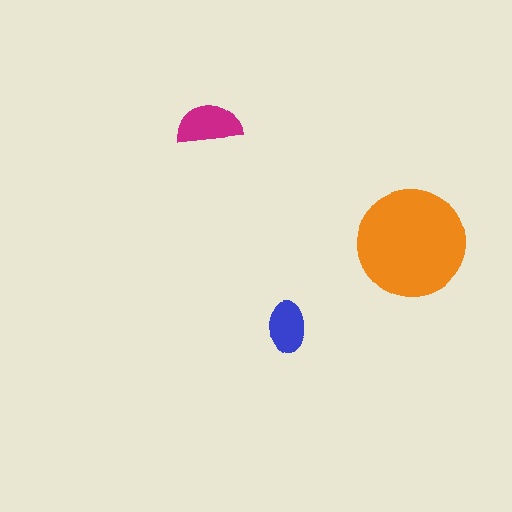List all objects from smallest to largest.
The blue ellipse, the magenta semicircle, the orange circle.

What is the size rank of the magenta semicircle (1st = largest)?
2nd.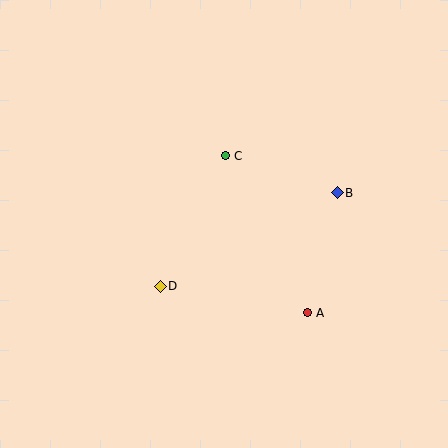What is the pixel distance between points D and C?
The distance between D and C is 146 pixels.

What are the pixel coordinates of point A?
Point A is at (308, 313).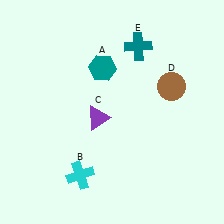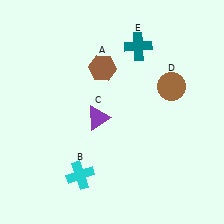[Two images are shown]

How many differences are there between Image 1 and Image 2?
There is 1 difference between the two images.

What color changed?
The hexagon (A) changed from teal in Image 1 to brown in Image 2.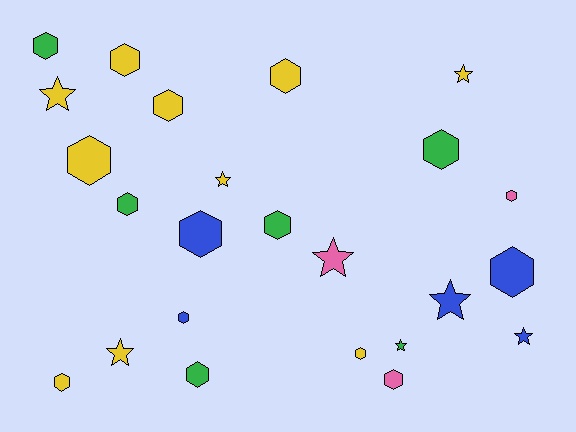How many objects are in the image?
There are 24 objects.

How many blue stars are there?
There are 2 blue stars.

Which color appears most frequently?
Yellow, with 10 objects.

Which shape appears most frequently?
Hexagon, with 16 objects.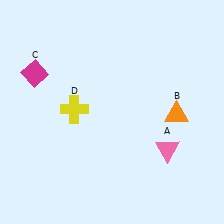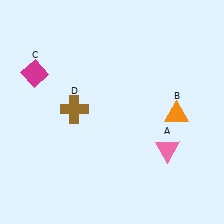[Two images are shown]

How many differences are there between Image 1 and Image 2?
There is 1 difference between the two images.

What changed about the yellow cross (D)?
In Image 1, D is yellow. In Image 2, it changed to brown.